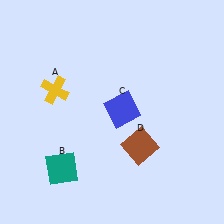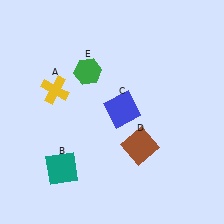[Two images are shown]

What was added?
A green hexagon (E) was added in Image 2.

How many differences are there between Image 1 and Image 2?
There is 1 difference between the two images.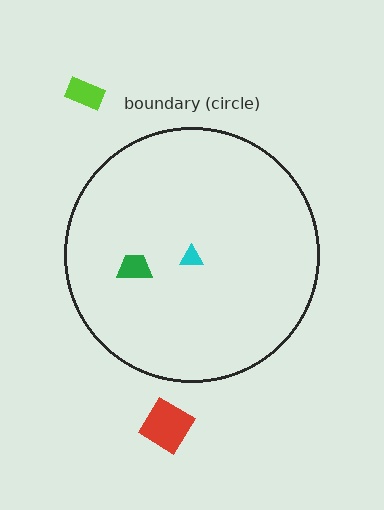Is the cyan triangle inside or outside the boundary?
Inside.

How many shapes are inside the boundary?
2 inside, 2 outside.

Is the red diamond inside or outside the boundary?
Outside.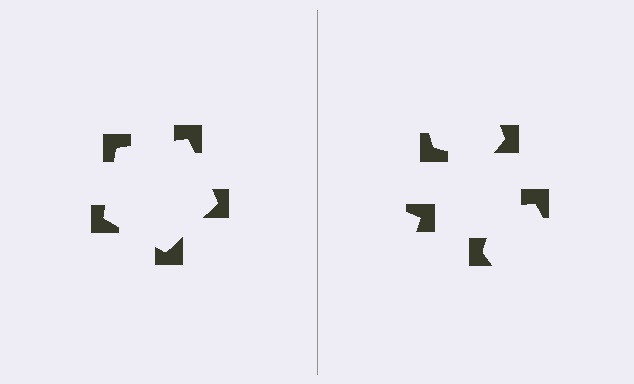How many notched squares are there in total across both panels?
10 — 5 on each side.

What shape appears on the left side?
An illusory pentagon.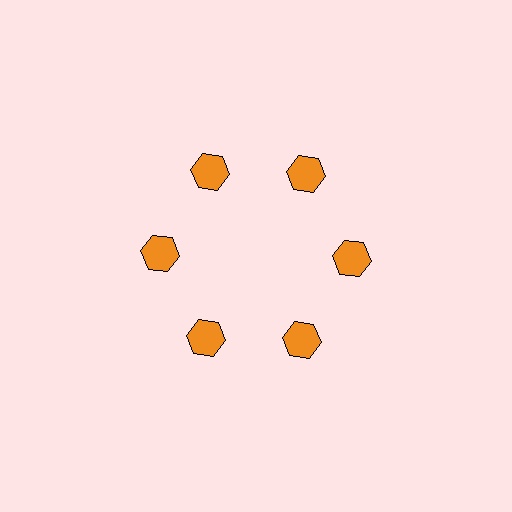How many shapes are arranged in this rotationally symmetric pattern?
There are 6 shapes, arranged in 6 groups of 1.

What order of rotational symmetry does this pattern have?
This pattern has 6-fold rotational symmetry.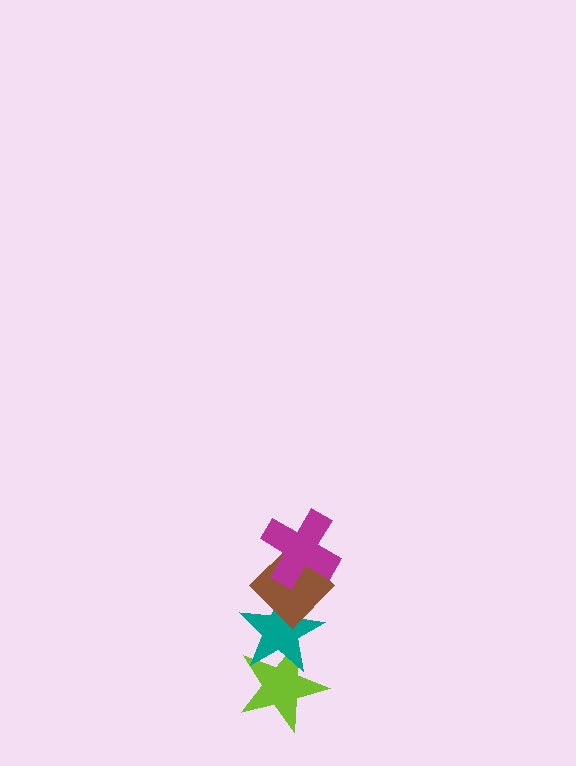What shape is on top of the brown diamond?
The magenta cross is on top of the brown diamond.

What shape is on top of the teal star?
The brown diamond is on top of the teal star.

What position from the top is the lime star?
The lime star is 4th from the top.